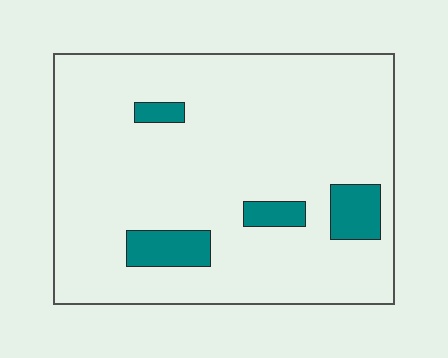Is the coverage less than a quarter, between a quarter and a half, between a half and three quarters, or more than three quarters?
Less than a quarter.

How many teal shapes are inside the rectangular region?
4.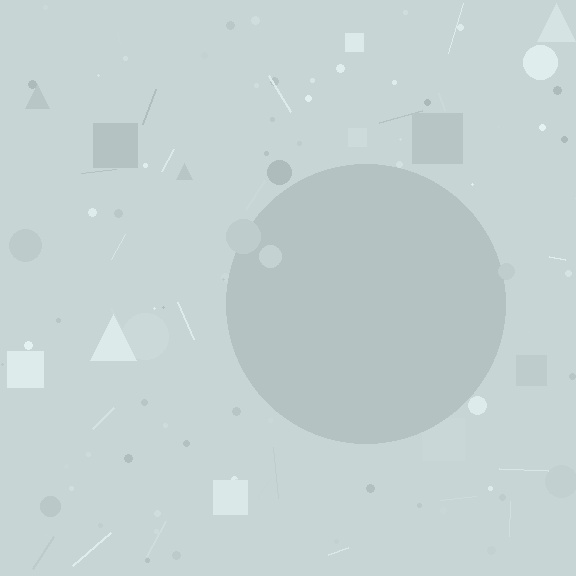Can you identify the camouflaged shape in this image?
The camouflaged shape is a circle.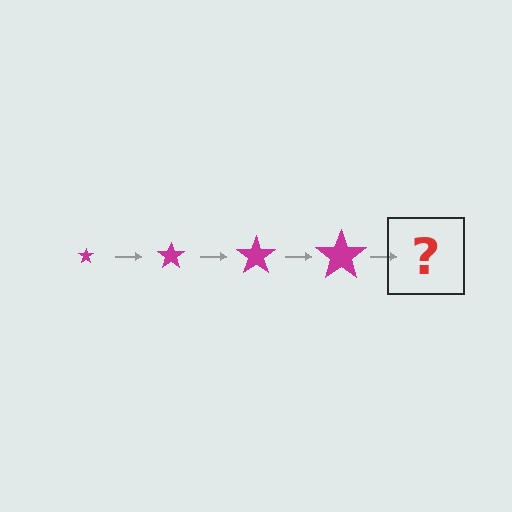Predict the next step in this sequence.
The next step is a magenta star, larger than the previous one.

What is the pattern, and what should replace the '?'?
The pattern is that the star gets progressively larger each step. The '?' should be a magenta star, larger than the previous one.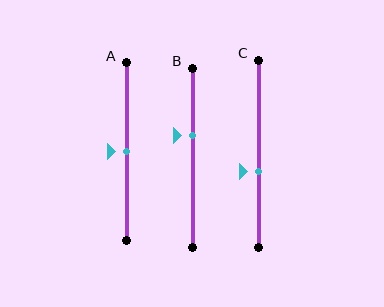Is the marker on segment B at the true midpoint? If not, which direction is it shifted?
No, the marker on segment B is shifted upward by about 12% of the segment length.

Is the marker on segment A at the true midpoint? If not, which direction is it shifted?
Yes, the marker on segment A is at the true midpoint.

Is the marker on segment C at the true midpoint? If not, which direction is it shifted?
No, the marker on segment C is shifted downward by about 10% of the segment length.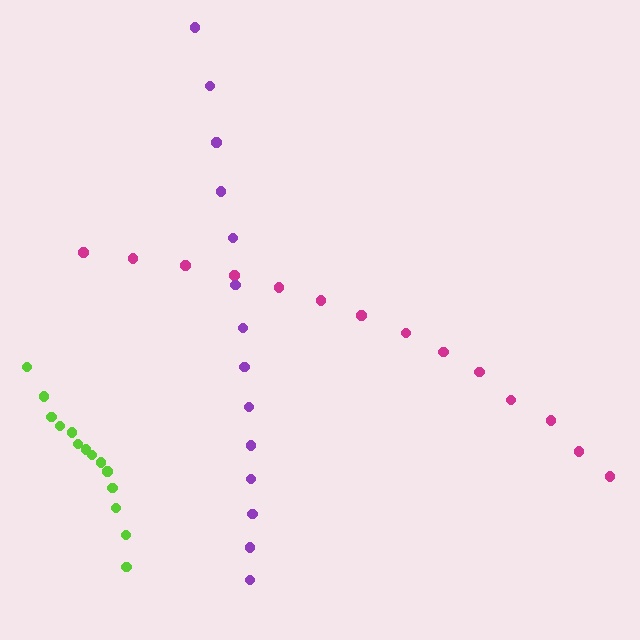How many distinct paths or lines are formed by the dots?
There are 3 distinct paths.